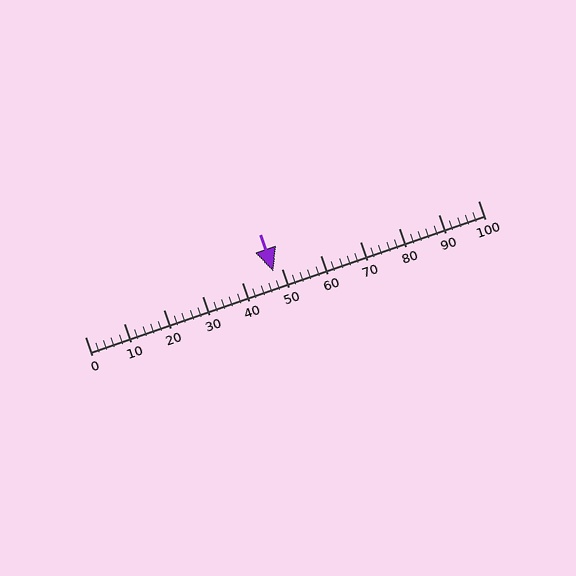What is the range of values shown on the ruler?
The ruler shows values from 0 to 100.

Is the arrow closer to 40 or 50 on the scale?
The arrow is closer to 50.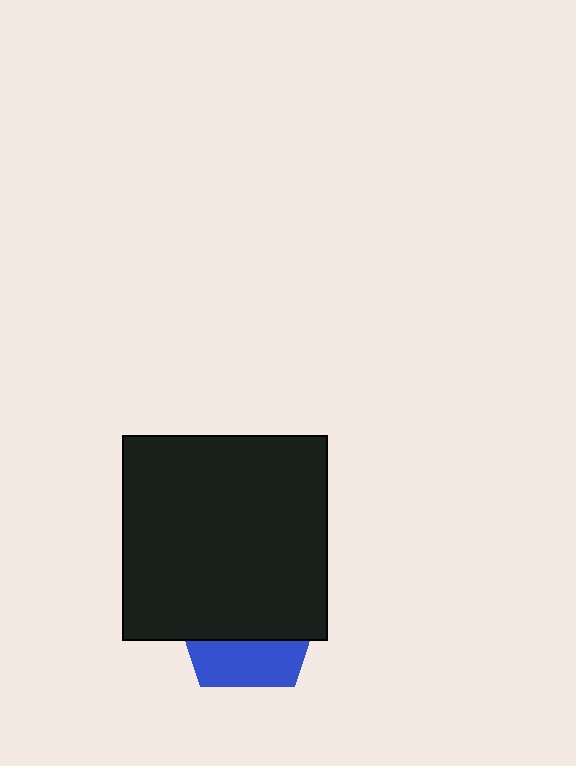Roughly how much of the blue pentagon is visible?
A small part of it is visible (roughly 33%).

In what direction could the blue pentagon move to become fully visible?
The blue pentagon could move down. That would shift it out from behind the black square entirely.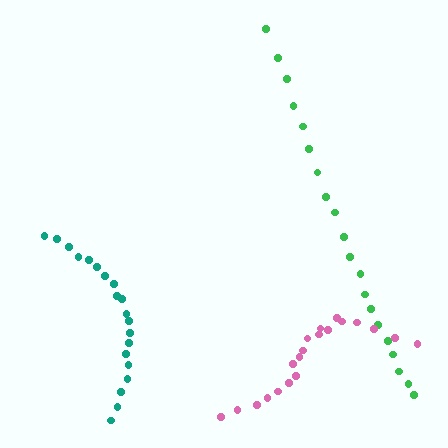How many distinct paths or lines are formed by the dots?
There are 3 distinct paths.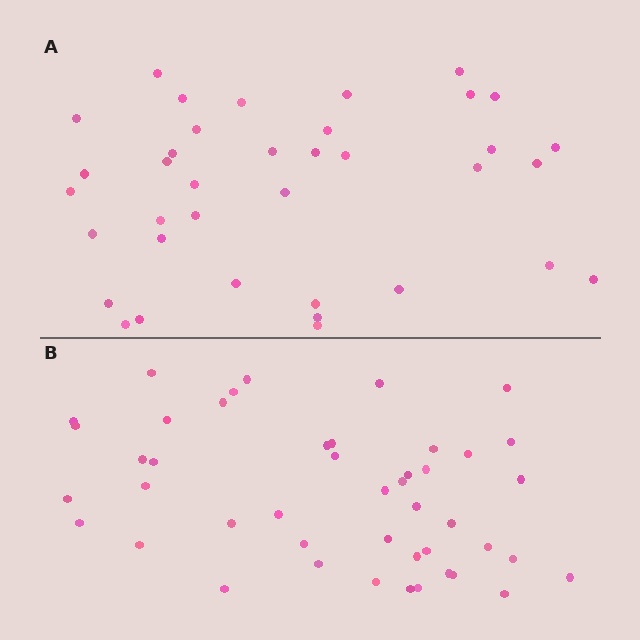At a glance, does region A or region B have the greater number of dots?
Region B (the bottom region) has more dots.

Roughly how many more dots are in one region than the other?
Region B has roughly 8 or so more dots than region A.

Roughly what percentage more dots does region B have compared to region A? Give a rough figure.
About 20% more.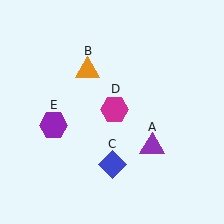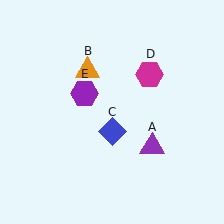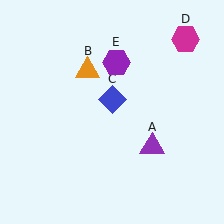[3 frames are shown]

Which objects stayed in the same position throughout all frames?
Purple triangle (object A) and orange triangle (object B) remained stationary.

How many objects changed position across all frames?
3 objects changed position: blue diamond (object C), magenta hexagon (object D), purple hexagon (object E).